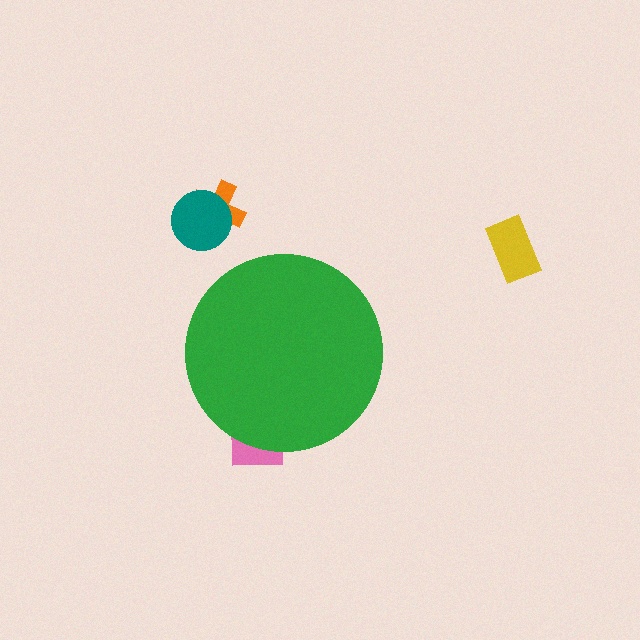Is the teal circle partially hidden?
No, the teal circle is fully visible.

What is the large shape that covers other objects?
A green circle.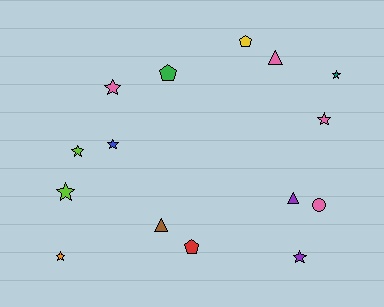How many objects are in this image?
There are 15 objects.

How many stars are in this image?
There are 8 stars.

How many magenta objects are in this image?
There are no magenta objects.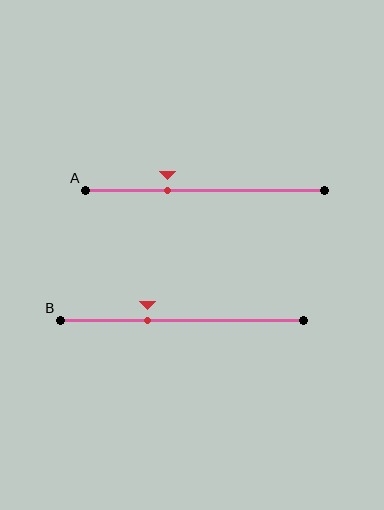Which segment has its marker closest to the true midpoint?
Segment B has its marker closest to the true midpoint.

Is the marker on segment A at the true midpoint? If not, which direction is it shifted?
No, the marker on segment A is shifted to the left by about 16% of the segment length.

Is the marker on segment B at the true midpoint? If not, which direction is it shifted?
No, the marker on segment B is shifted to the left by about 14% of the segment length.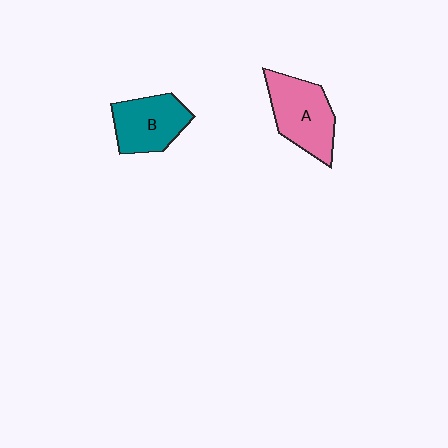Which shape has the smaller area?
Shape B (teal).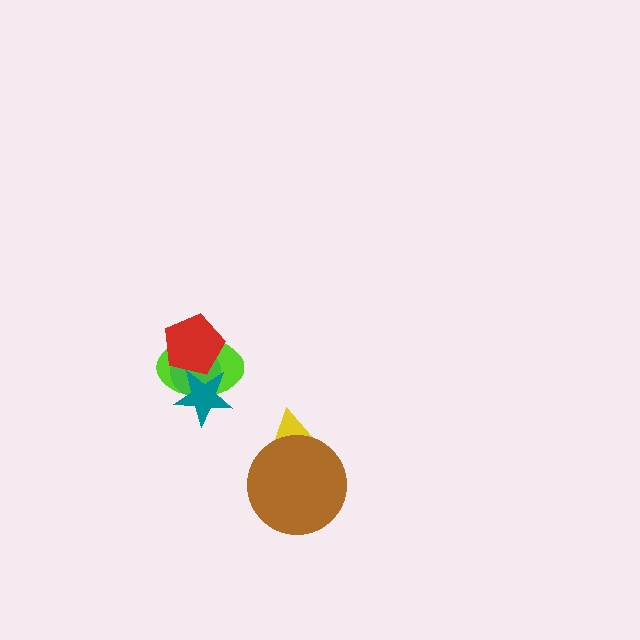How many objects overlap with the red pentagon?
3 objects overlap with the red pentagon.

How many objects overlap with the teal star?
3 objects overlap with the teal star.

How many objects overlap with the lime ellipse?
3 objects overlap with the lime ellipse.